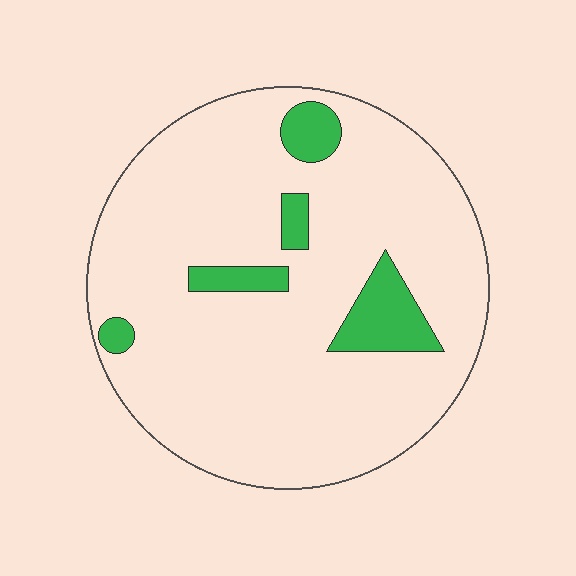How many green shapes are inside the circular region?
5.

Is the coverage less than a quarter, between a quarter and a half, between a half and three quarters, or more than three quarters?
Less than a quarter.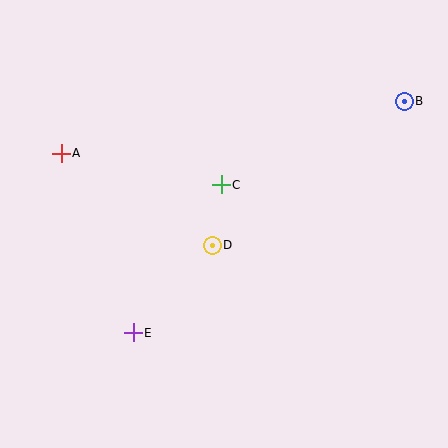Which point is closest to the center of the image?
Point D at (212, 245) is closest to the center.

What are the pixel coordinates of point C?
Point C is at (221, 185).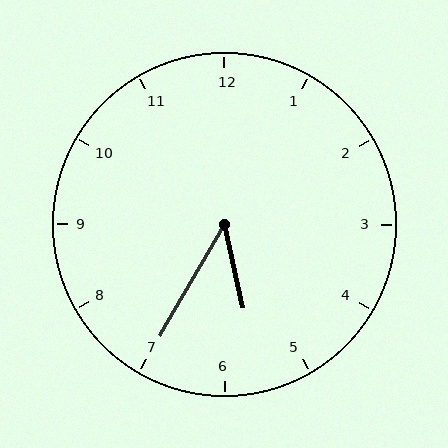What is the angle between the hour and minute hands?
Approximately 42 degrees.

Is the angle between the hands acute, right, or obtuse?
It is acute.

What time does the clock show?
5:35.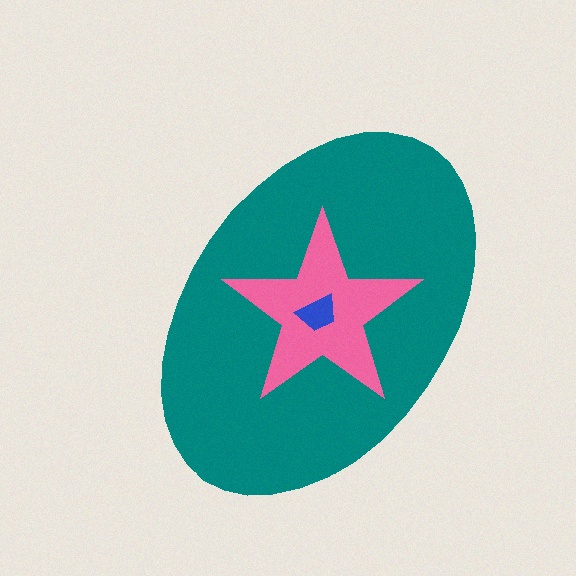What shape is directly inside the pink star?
The blue trapezoid.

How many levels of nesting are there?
3.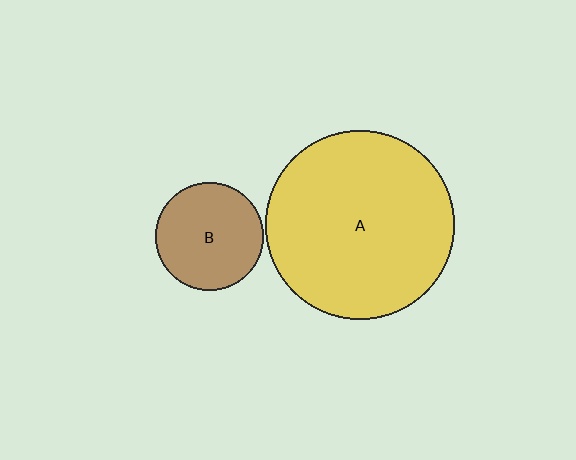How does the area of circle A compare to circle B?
Approximately 3.0 times.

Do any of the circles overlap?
No, none of the circles overlap.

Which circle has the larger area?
Circle A (yellow).